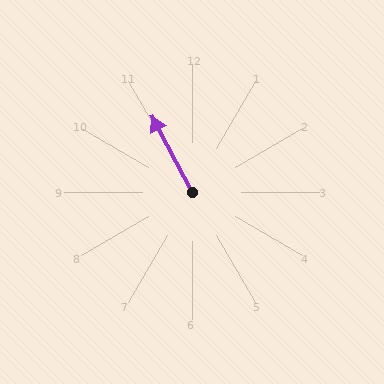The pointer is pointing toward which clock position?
Roughly 11 o'clock.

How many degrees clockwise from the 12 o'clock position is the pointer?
Approximately 332 degrees.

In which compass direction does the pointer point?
Northwest.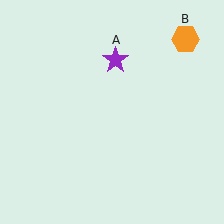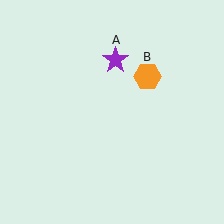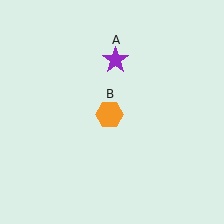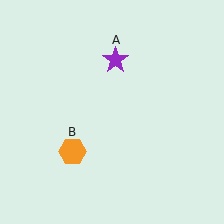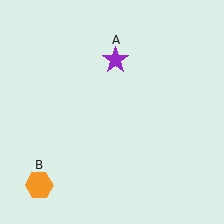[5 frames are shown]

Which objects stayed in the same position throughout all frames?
Purple star (object A) remained stationary.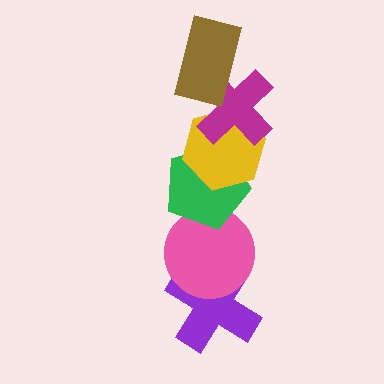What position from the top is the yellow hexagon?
The yellow hexagon is 3rd from the top.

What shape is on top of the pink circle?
The green pentagon is on top of the pink circle.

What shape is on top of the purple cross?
The pink circle is on top of the purple cross.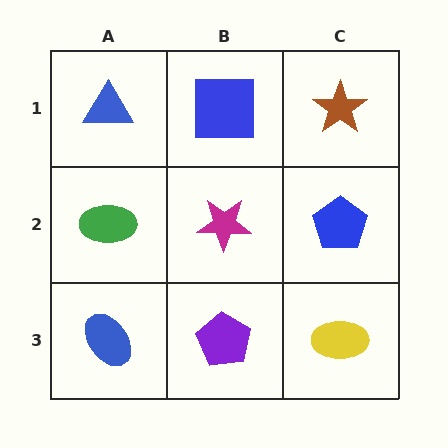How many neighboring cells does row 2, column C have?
3.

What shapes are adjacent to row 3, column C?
A blue pentagon (row 2, column C), a purple pentagon (row 3, column B).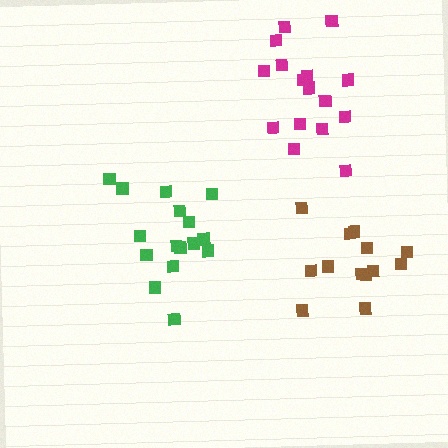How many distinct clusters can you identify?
There are 3 distinct clusters.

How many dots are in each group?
Group 1: 16 dots, Group 2: 16 dots, Group 3: 13 dots (45 total).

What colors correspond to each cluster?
The clusters are colored: magenta, green, brown.